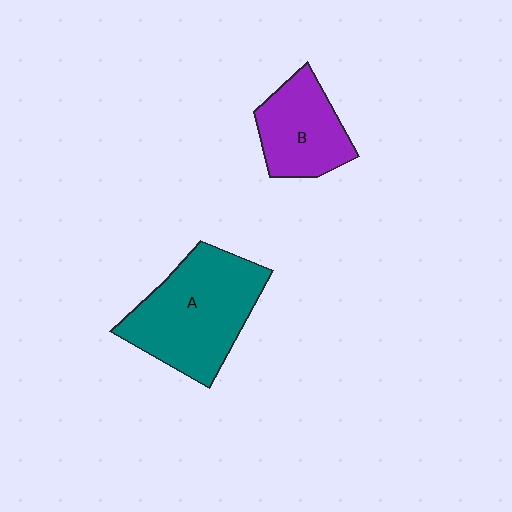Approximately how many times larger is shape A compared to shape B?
Approximately 1.6 times.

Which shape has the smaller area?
Shape B (purple).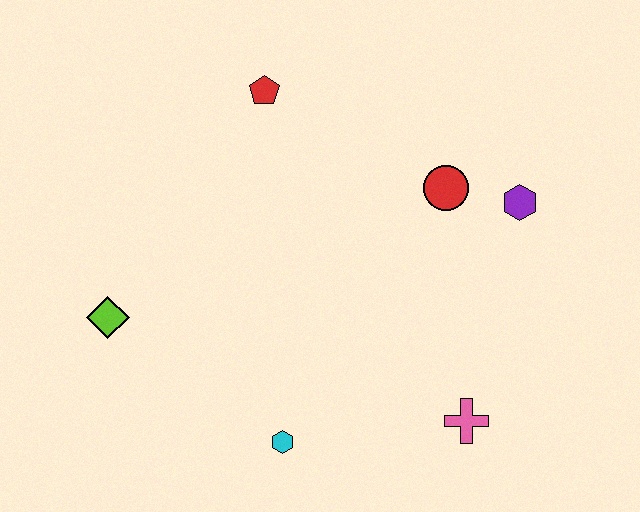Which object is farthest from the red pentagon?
The pink cross is farthest from the red pentagon.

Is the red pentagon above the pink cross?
Yes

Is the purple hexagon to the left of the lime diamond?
No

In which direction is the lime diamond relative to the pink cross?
The lime diamond is to the left of the pink cross.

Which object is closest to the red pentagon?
The red circle is closest to the red pentagon.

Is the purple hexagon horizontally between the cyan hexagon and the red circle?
No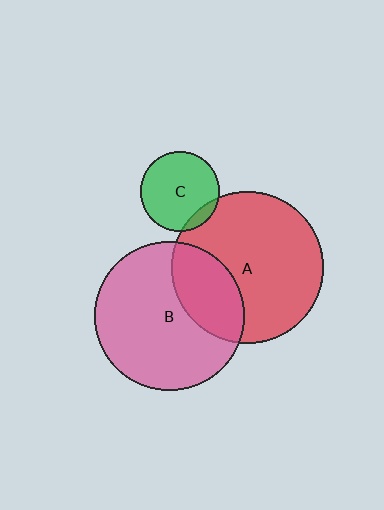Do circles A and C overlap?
Yes.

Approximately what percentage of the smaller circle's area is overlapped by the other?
Approximately 10%.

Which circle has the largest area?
Circle A (red).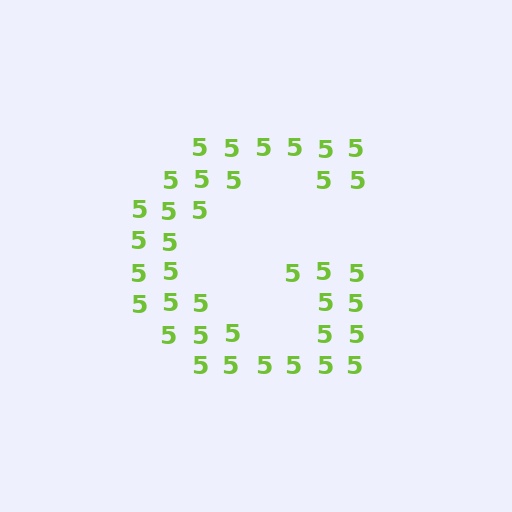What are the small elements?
The small elements are digit 5's.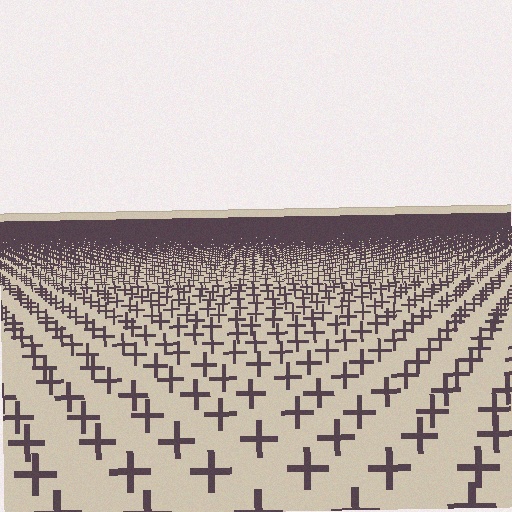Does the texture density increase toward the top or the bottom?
Density increases toward the top.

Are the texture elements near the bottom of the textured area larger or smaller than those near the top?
Larger. Near the bottom, elements are closer to the viewer and appear at a bigger on-screen size.